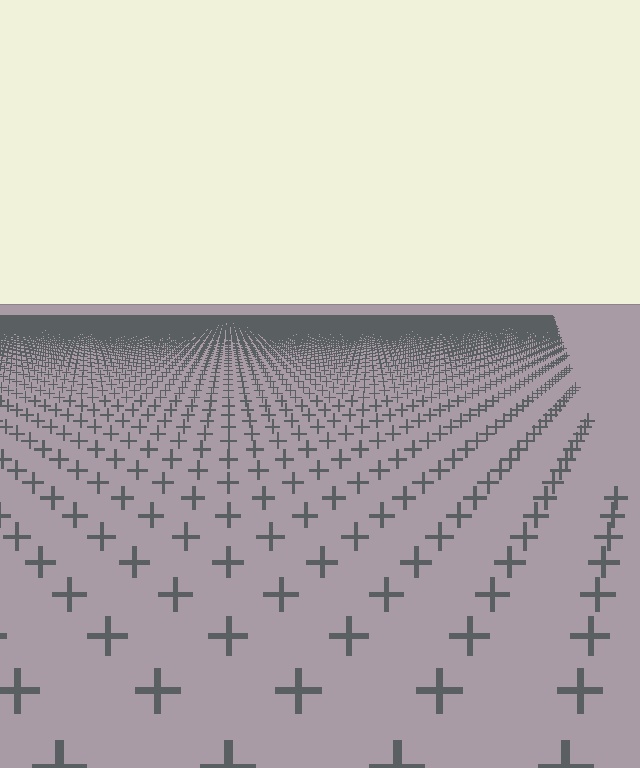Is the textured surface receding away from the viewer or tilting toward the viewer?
The surface is receding away from the viewer. Texture elements get smaller and denser toward the top.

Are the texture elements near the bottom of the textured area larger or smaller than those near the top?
Larger. Near the bottom, elements are closer to the viewer and appear at a bigger on-screen size.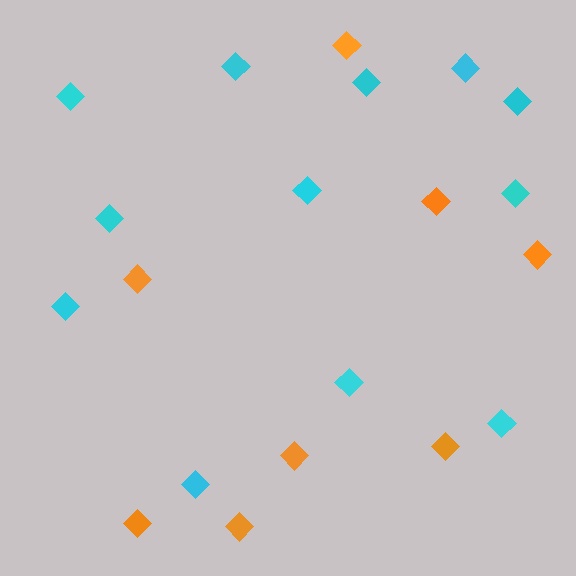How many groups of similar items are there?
There are 2 groups: one group of cyan diamonds (12) and one group of orange diamonds (8).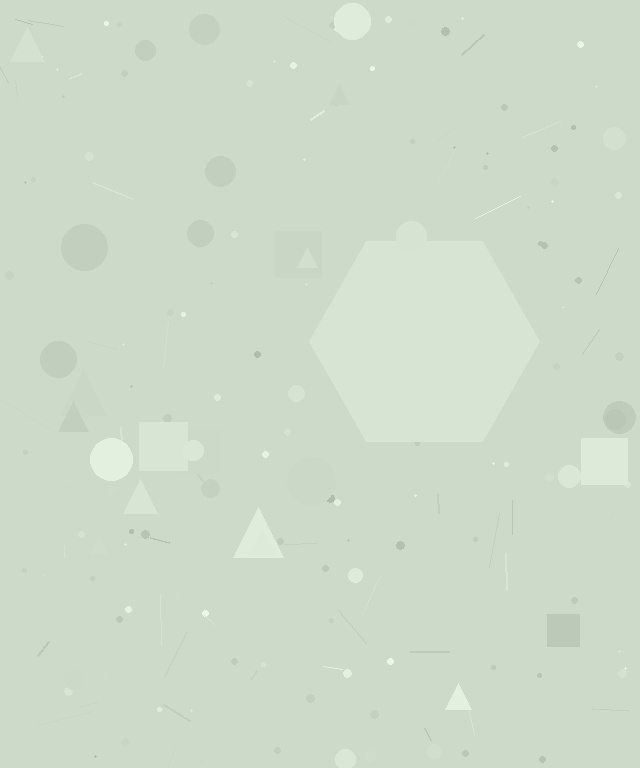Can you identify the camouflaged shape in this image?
The camouflaged shape is a hexagon.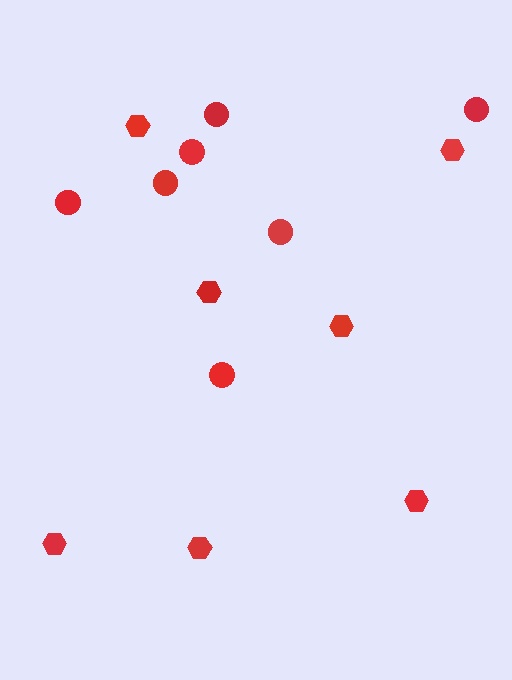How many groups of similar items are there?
There are 2 groups: one group of circles (7) and one group of hexagons (7).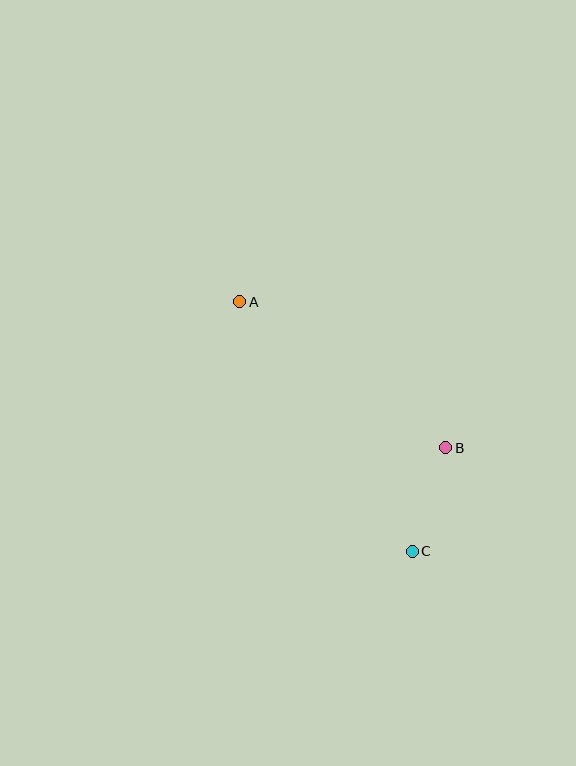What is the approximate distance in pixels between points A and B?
The distance between A and B is approximately 252 pixels.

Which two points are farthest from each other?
Points A and C are farthest from each other.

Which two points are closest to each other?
Points B and C are closest to each other.